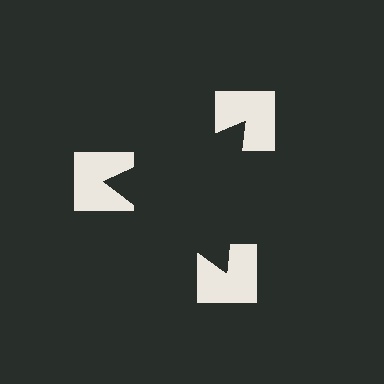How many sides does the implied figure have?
3 sides.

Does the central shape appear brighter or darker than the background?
It typically appears slightly darker than the background, even though no actual brightness change is drawn.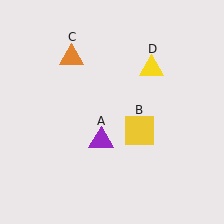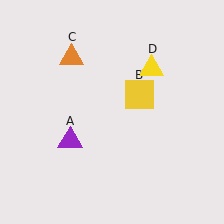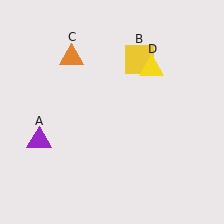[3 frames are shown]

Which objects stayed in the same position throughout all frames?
Orange triangle (object C) and yellow triangle (object D) remained stationary.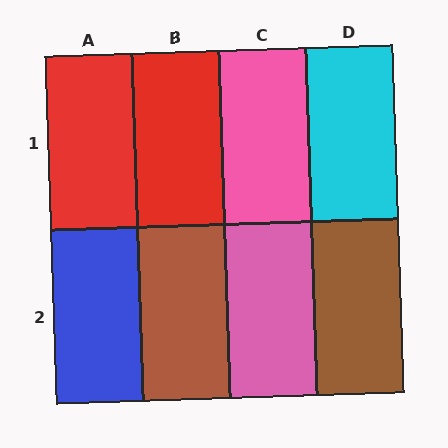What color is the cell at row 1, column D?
Cyan.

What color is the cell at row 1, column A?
Red.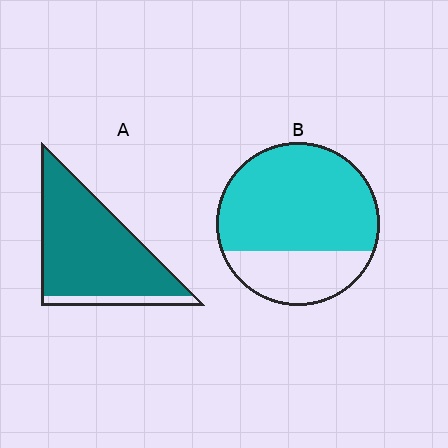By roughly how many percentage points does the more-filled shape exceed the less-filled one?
By roughly 20 percentage points (A over B).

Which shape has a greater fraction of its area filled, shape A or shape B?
Shape A.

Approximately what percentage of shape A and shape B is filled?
A is approximately 90% and B is approximately 70%.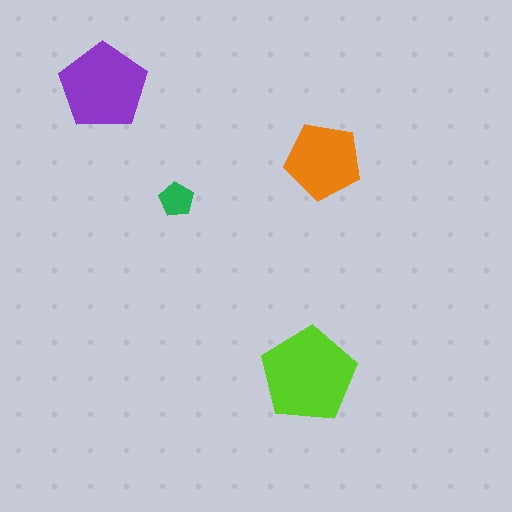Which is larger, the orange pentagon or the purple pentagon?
The purple one.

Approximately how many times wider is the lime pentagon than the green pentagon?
About 3 times wider.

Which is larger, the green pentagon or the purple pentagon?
The purple one.